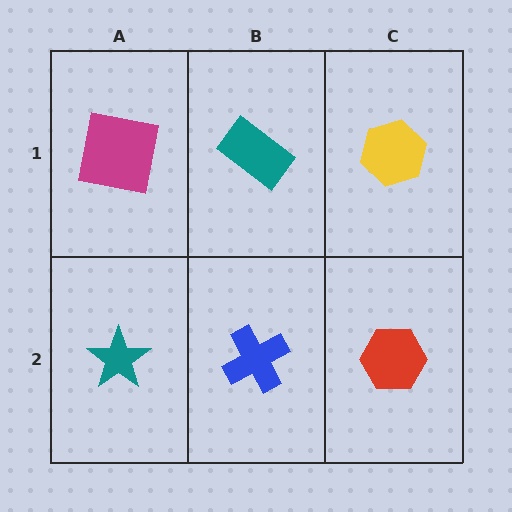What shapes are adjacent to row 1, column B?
A blue cross (row 2, column B), a magenta square (row 1, column A), a yellow hexagon (row 1, column C).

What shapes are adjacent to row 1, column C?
A red hexagon (row 2, column C), a teal rectangle (row 1, column B).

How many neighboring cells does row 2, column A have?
2.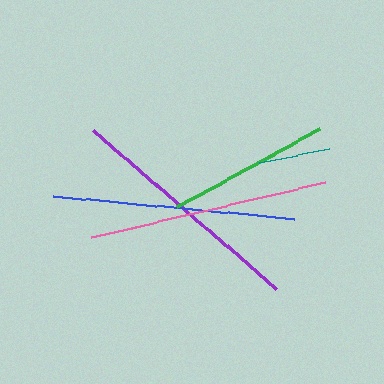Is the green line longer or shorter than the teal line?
The green line is longer than the teal line.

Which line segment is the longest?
The purple line is the longest at approximately 243 pixels.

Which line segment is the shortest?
The teal line is the shortest at approximately 72 pixels.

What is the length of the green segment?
The green segment is approximately 162 pixels long.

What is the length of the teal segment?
The teal segment is approximately 72 pixels long.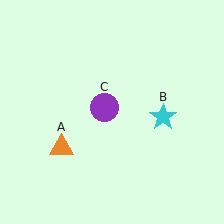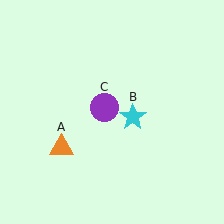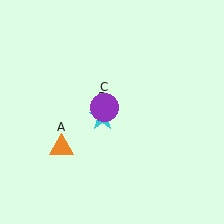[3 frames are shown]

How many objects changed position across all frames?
1 object changed position: cyan star (object B).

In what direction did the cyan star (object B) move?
The cyan star (object B) moved left.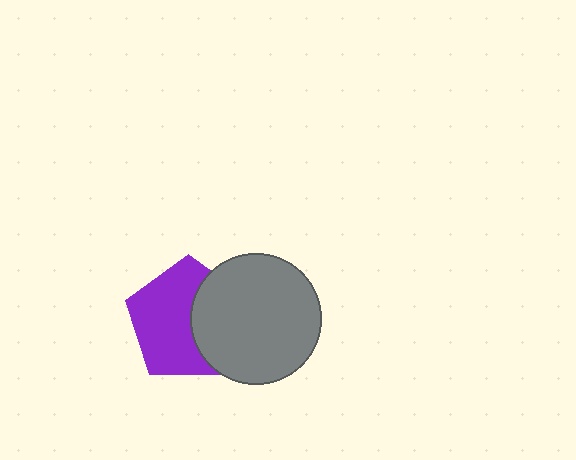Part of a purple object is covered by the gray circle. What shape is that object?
It is a pentagon.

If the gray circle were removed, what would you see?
You would see the complete purple pentagon.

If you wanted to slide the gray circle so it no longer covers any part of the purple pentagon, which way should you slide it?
Slide it right — that is the most direct way to separate the two shapes.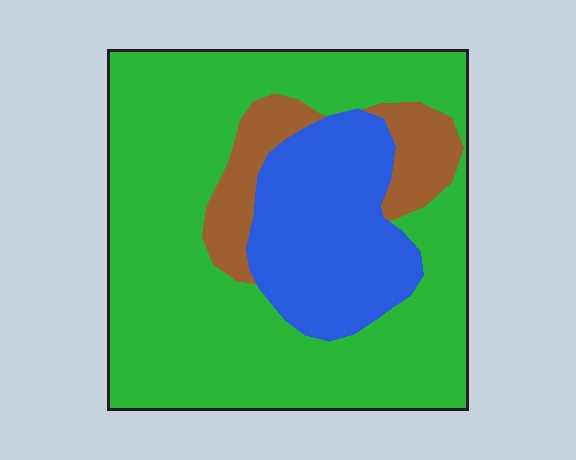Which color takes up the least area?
Brown, at roughly 10%.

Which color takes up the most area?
Green, at roughly 65%.